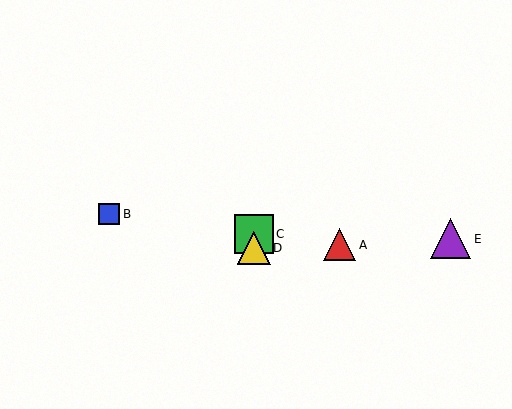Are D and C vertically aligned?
Yes, both are at x≈254.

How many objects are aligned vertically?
2 objects (C, D) are aligned vertically.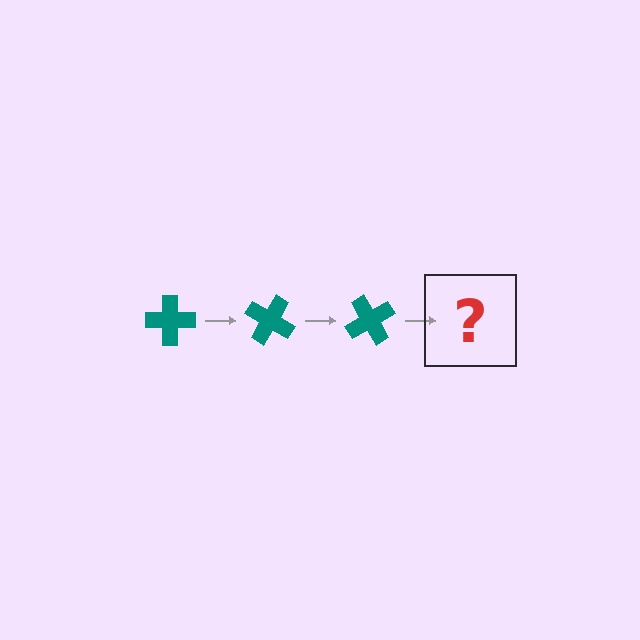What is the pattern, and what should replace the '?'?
The pattern is that the cross rotates 30 degrees each step. The '?' should be a teal cross rotated 90 degrees.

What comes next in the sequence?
The next element should be a teal cross rotated 90 degrees.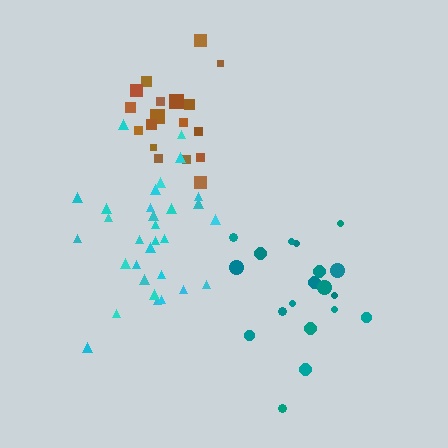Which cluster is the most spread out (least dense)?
Teal.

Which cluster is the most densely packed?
Brown.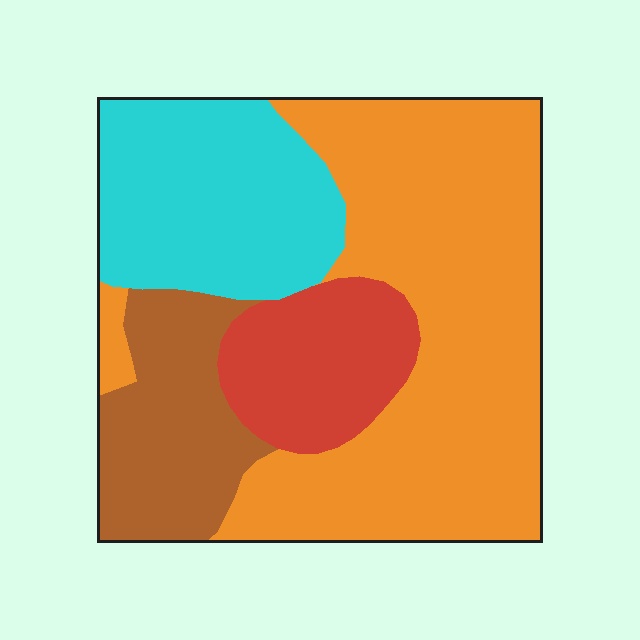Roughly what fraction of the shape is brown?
Brown takes up less than a sixth of the shape.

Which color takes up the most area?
Orange, at roughly 50%.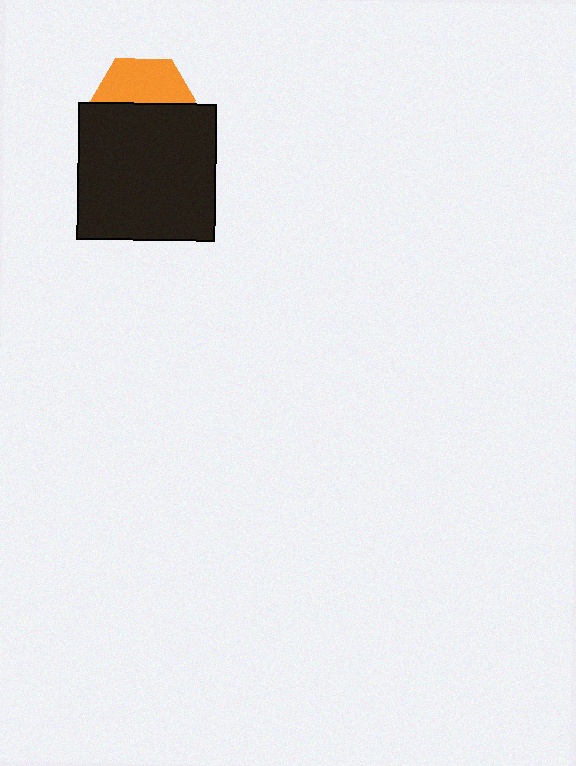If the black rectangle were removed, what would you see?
You would see the complete orange hexagon.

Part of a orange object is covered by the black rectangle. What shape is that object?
It is a hexagon.